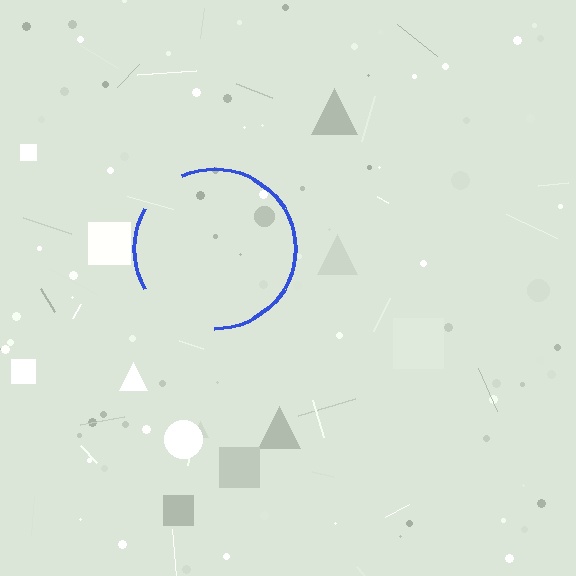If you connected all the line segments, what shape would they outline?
They would outline a circle.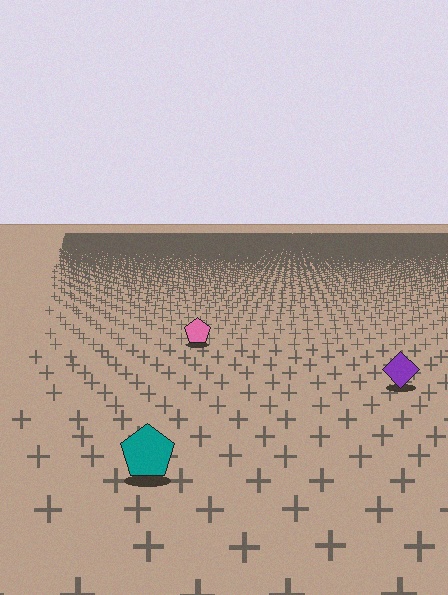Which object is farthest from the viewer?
The pink pentagon is farthest from the viewer. It appears smaller and the ground texture around it is denser.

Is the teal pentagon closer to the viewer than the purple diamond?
Yes. The teal pentagon is closer — you can tell from the texture gradient: the ground texture is coarser near it.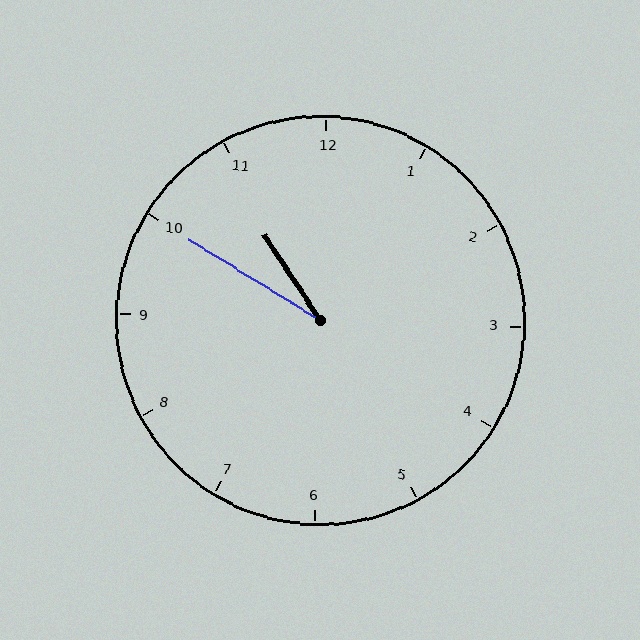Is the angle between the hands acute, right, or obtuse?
It is acute.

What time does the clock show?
10:50.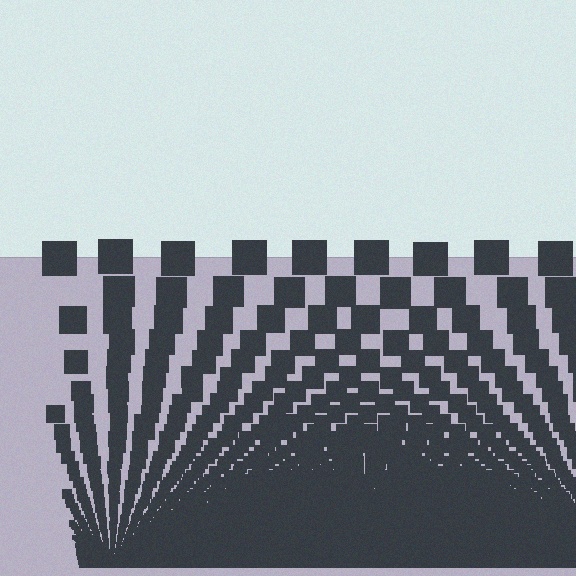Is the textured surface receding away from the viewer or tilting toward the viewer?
The surface appears to tilt toward the viewer. Texture elements get larger and sparser toward the top.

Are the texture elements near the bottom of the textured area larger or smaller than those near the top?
Smaller. The gradient is inverted — elements near the bottom are smaller and denser.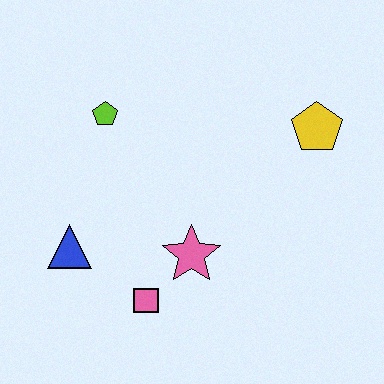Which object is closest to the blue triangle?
The pink square is closest to the blue triangle.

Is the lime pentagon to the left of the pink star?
Yes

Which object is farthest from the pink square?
The yellow pentagon is farthest from the pink square.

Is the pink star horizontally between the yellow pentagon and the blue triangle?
Yes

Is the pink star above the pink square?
Yes